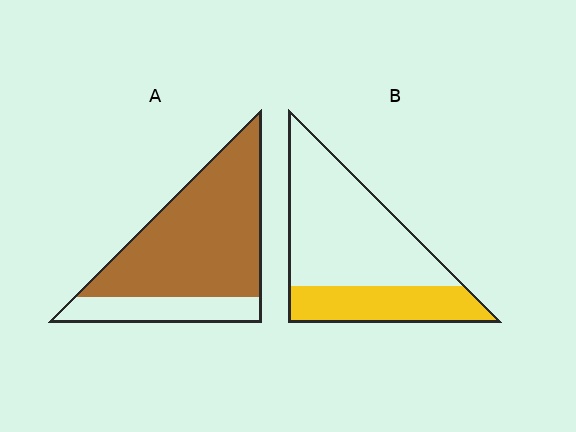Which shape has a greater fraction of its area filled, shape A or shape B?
Shape A.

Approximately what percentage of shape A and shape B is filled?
A is approximately 75% and B is approximately 30%.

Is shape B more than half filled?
No.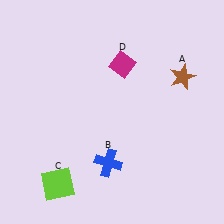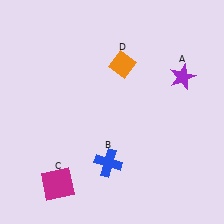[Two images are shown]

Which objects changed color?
A changed from brown to purple. C changed from lime to magenta. D changed from magenta to orange.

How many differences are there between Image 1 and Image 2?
There are 3 differences between the two images.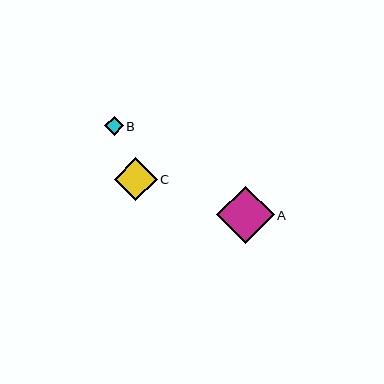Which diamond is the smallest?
Diamond B is the smallest with a size of approximately 19 pixels.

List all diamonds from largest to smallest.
From largest to smallest: A, C, B.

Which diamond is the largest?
Diamond A is the largest with a size of approximately 58 pixels.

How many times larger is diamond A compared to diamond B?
Diamond A is approximately 3.0 times the size of diamond B.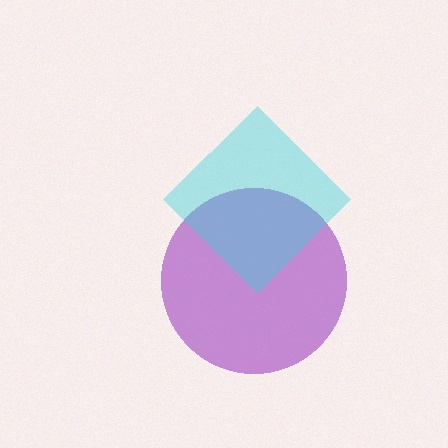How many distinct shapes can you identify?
There are 2 distinct shapes: a purple circle, a cyan diamond.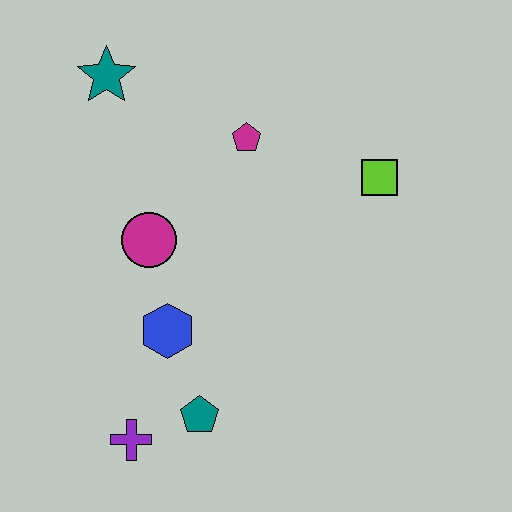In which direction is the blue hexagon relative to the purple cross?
The blue hexagon is above the purple cross.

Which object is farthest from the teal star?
The purple cross is farthest from the teal star.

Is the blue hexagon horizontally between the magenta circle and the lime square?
Yes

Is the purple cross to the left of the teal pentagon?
Yes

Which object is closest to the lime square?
The magenta pentagon is closest to the lime square.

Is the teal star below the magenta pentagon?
No